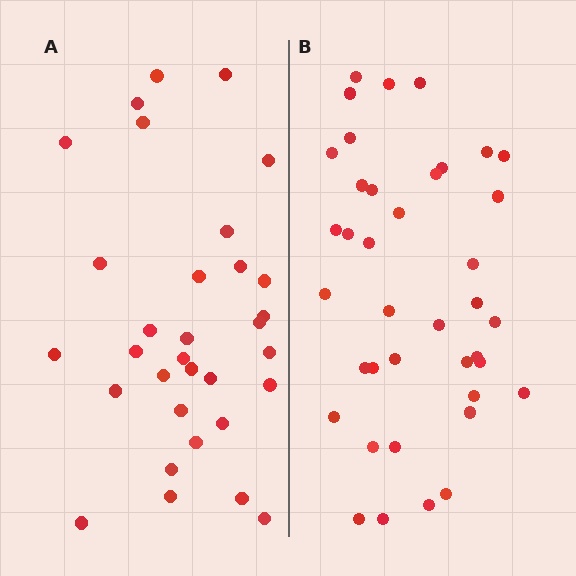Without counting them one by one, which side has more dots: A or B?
Region B (the right region) has more dots.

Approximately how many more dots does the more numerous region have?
Region B has roughly 8 or so more dots than region A.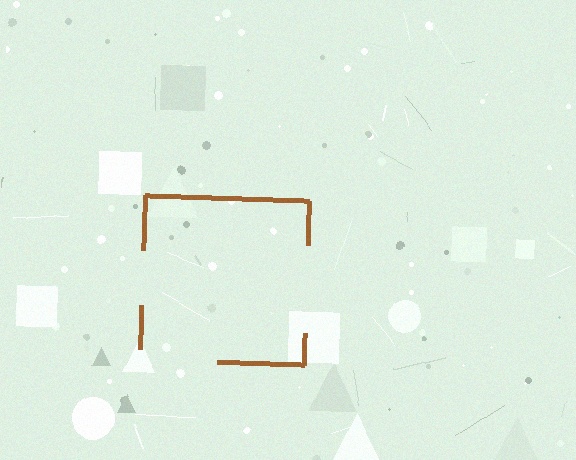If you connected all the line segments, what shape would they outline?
They would outline a square.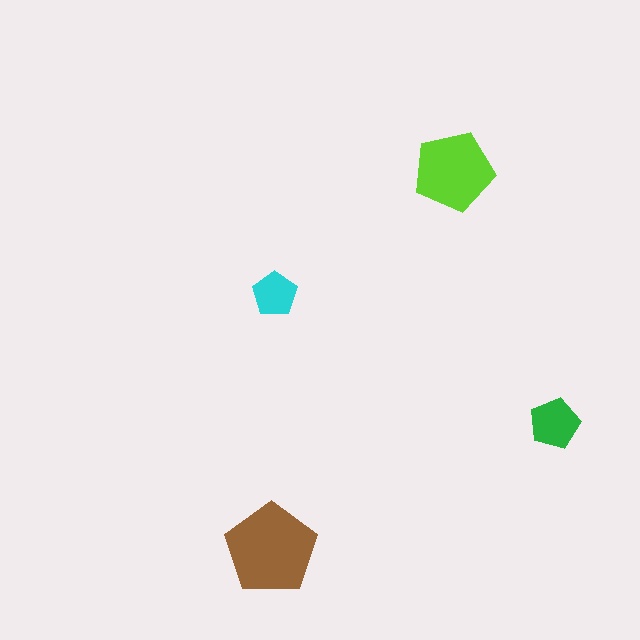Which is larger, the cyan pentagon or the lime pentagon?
The lime one.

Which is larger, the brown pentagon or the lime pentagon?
The brown one.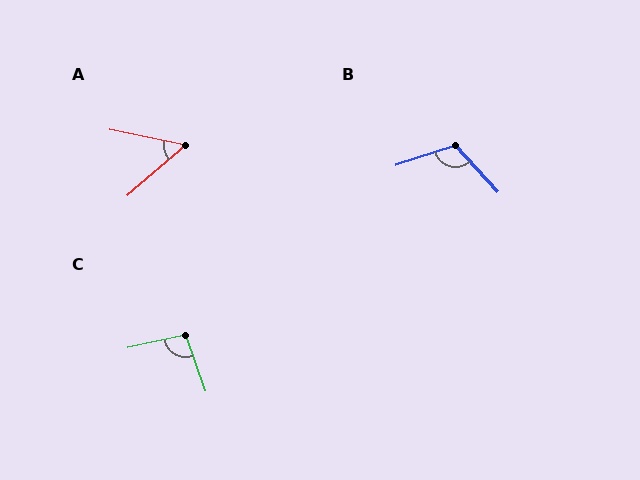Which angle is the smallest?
A, at approximately 53 degrees.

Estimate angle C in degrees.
Approximately 97 degrees.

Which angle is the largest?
B, at approximately 114 degrees.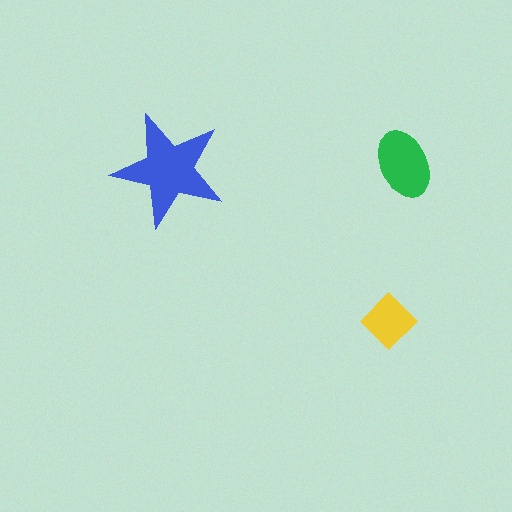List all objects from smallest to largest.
The yellow diamond, the green ellipse, the blue star.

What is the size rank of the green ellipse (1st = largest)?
2nd.